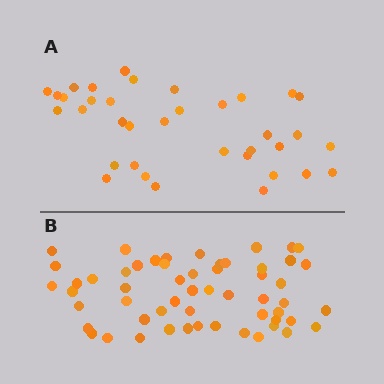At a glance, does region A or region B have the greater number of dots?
Region B (the bottom region) has more dots.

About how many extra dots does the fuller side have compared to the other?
Region B has approximately 20 more dots than region A.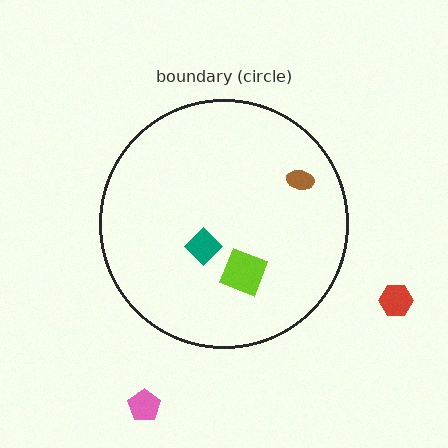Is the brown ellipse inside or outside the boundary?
Inside.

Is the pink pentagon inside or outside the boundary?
Outside.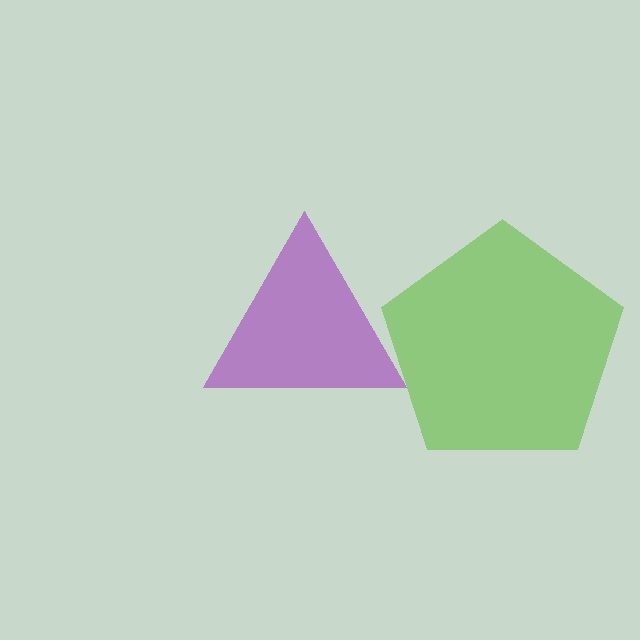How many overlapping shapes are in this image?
There are 2 overlapping shapes in the image.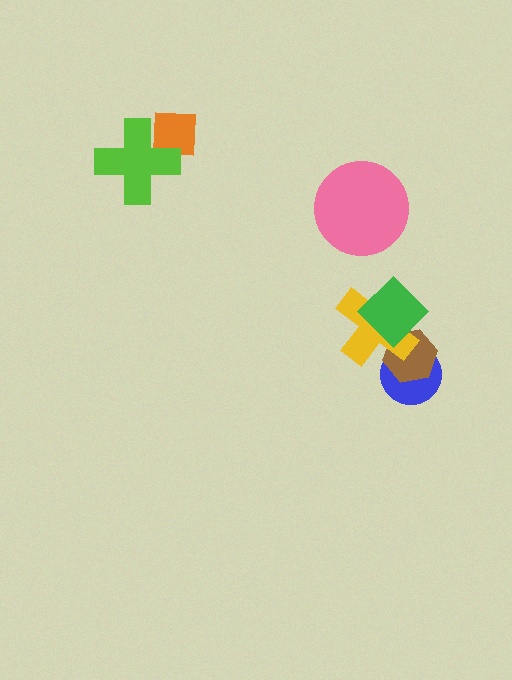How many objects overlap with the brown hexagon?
3 objects overlap with the brown hexagon.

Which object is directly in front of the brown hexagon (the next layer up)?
The yellow cross is directly in front of the brown hexagon.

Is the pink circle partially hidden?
No, no other shape covers it.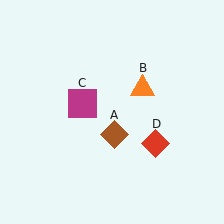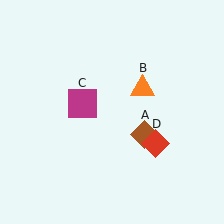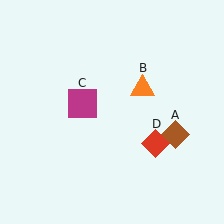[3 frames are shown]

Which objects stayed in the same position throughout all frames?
Orange triangle (object B) and magenta square (object C) and red diamond (object D) remained stationary.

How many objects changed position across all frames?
1 object changed position: brown diamond (object A).